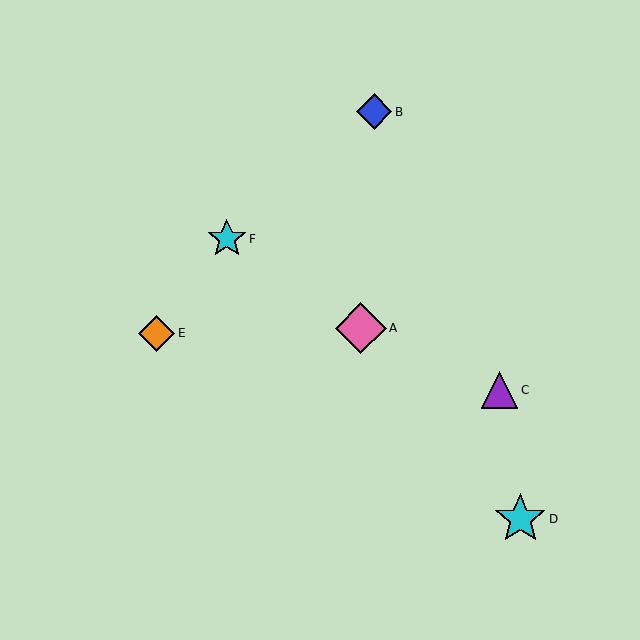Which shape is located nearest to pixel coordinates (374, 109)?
The blue diamond (labeled B) at (374, 112) is nearest to that location.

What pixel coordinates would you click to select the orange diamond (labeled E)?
Click at (157, 333) to select the orange diamond E.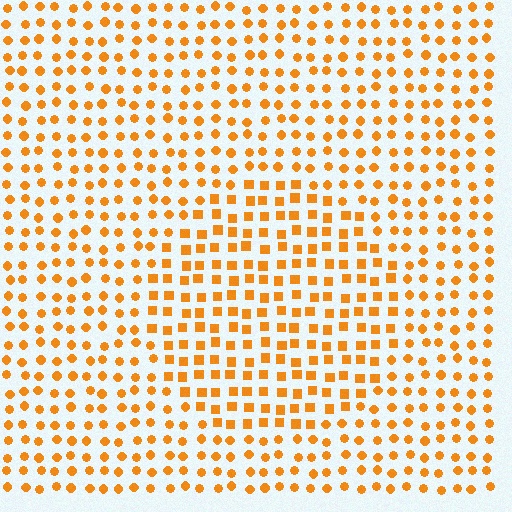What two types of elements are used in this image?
The image uses squares inside the circle region and circles outside it.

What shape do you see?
I see a circle.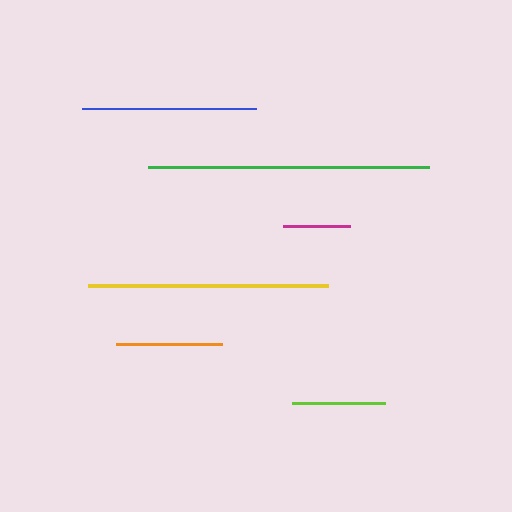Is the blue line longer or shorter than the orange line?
The blue line is longer than the orange line.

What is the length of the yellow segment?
The yellow segment is approximately 241 pixels long.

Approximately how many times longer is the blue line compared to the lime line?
The blue line is approximately 1.9 times the length of the lime line.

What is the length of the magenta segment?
The magenta segment is approximately 67 pixels long.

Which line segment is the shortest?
The magenta line is the shortest at approximately 67 pixels.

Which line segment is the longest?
The green line is the longest at approximately 280 pixels.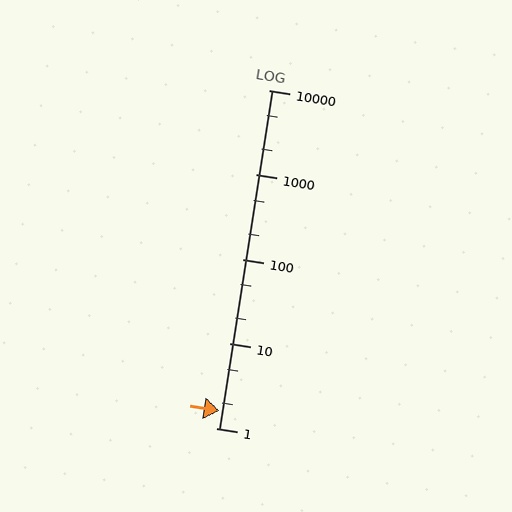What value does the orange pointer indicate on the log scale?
The pointer indicates approximately 1.6.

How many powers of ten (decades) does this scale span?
The scale spans 4 decades, from 1 to 10000.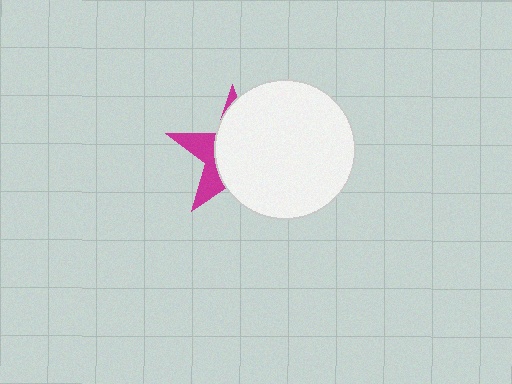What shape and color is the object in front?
The object in front is a white circle.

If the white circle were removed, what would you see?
You would see the complete magenta star.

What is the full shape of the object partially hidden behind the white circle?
The partially hidden object is a magenta star.